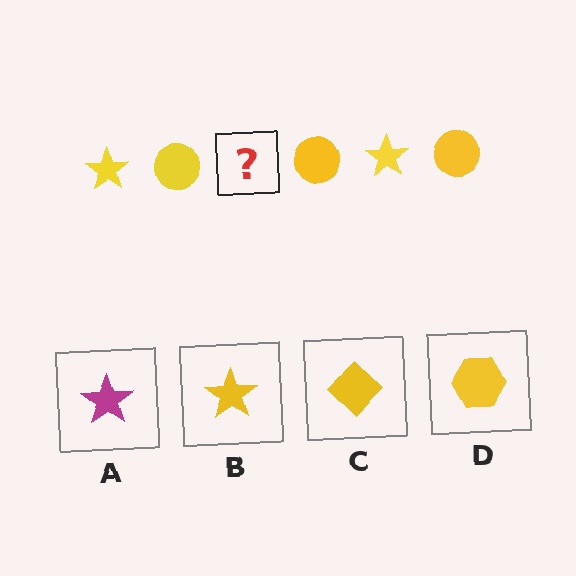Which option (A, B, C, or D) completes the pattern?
B.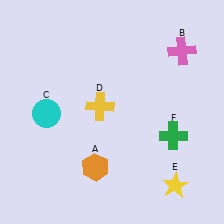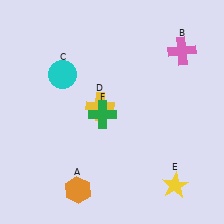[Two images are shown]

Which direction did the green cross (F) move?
The green cross (F) moved left.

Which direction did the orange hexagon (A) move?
The orange hexagon (A) moved down.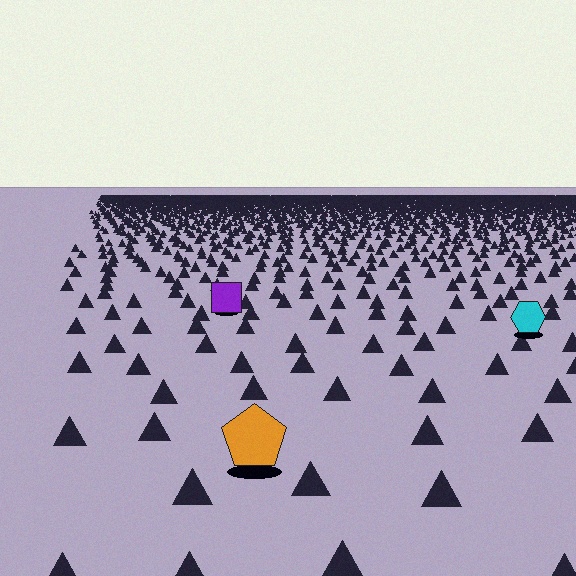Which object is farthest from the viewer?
The purple square is farthest from the viewer. It appears smaller and the ground texture around it is denser.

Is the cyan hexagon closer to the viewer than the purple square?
Yes. The cyan hexagon is closer — you can tell from the texture gradient: the ground texture is coarser near it.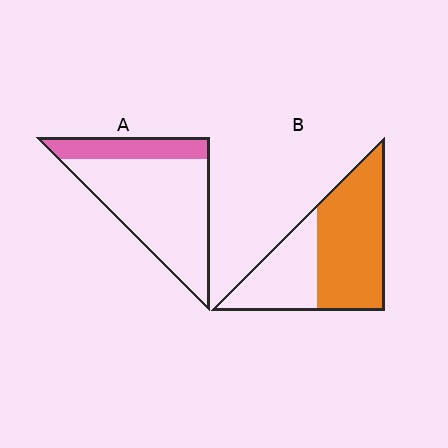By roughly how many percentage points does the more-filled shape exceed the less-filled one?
By roughly 40 percentage points (B over A).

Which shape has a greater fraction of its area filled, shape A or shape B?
Shape B.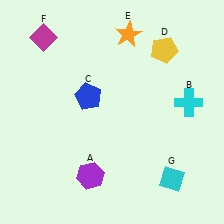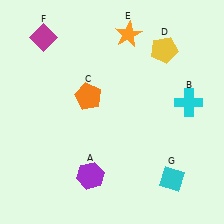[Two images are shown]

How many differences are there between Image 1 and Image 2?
There is 1 difference between the two images.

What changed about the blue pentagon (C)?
In Image 1, C is blue. In Image 2, it changed to orange.